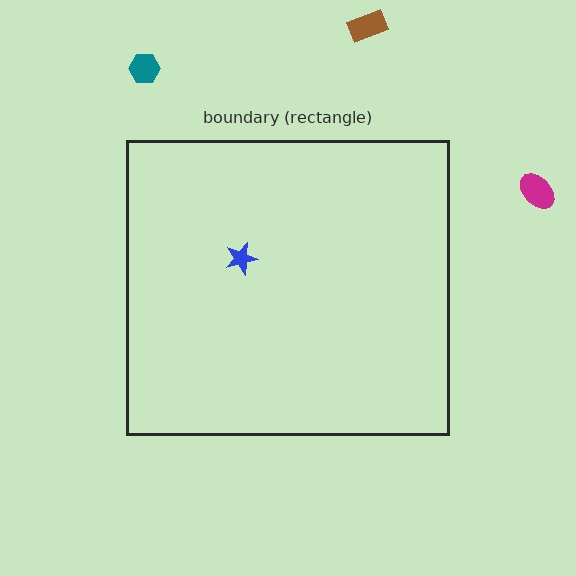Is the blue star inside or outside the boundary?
Inside.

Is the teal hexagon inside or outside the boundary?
Outside.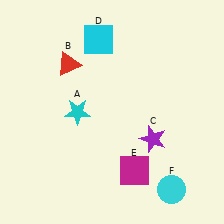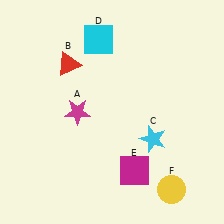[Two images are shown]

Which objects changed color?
A changed from cyan to magenta. C changed from purple to cyan. F changed from cyan to yellow.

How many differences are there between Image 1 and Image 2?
There are 3 differences between the two images.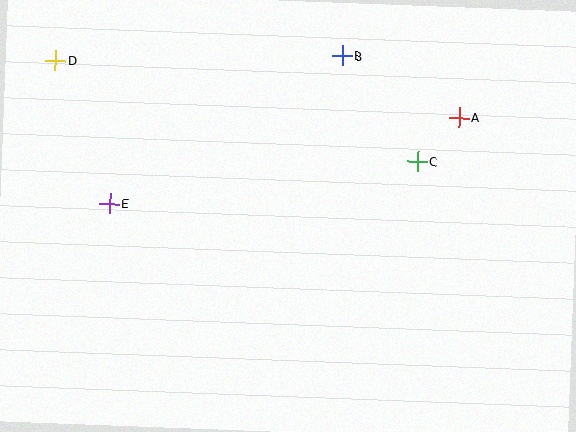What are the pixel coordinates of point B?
Point B is at (342, 56).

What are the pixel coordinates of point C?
Point C is at (417, 162).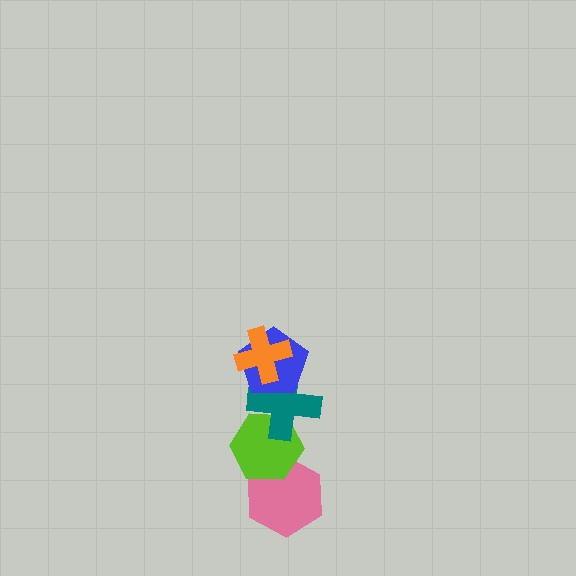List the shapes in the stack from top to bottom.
From top to bottom: the orange cross, the blue pentagon, the teal cross, the lime hexagon, the pink hexagon.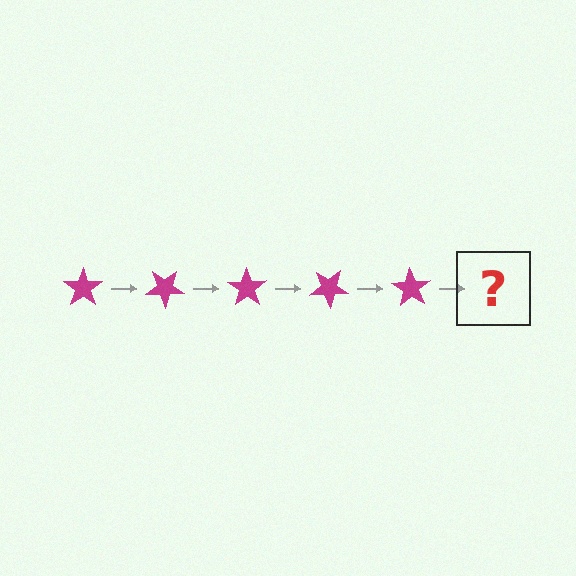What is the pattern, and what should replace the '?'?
The pattern is that the star rotates 35 degrees each step. The '?' should be a magenta star rotated 175 degrees.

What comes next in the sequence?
The next element should be a magenta star rotated 175 degrees.